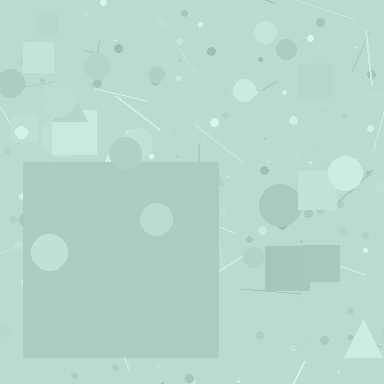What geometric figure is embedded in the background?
A square is embedded in the background.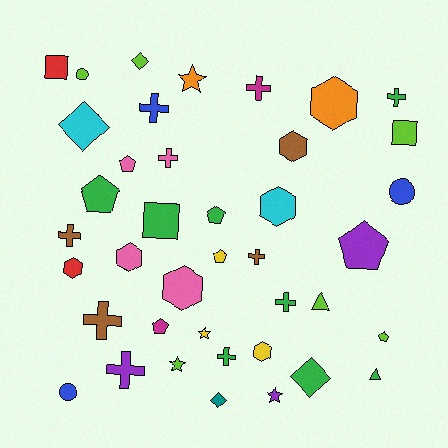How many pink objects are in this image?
There are 4 pink objects.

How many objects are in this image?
There are 40 objects.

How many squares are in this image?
There are 3 squares.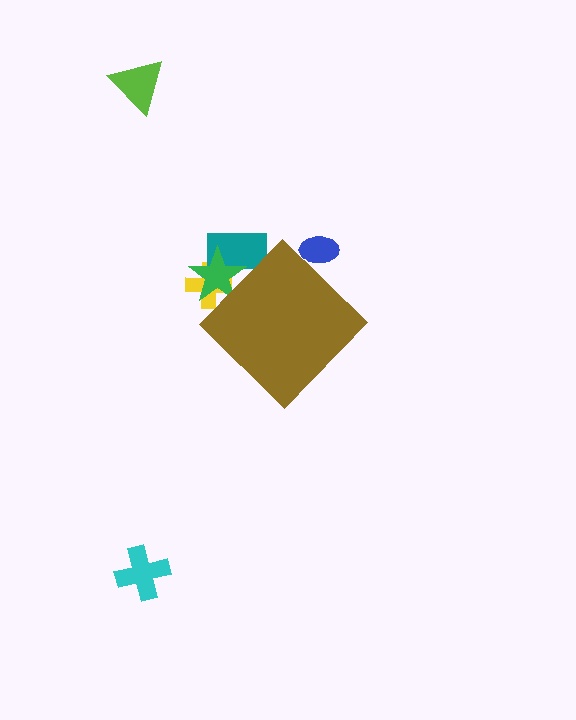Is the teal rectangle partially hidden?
Yes, the teal rectangle is partially hidden behind the brown diamond.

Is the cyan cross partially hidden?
No, the cyan cross is fully visible.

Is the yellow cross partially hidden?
Yes, the yellow cross is partially hidden behind the brown diamond.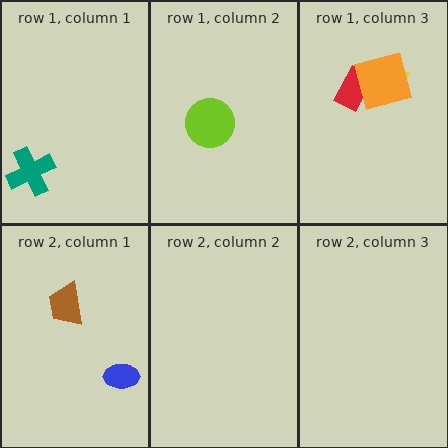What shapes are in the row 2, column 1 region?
The brown trapezoid, the blue ellipse.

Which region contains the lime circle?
The row 1, column 2 region.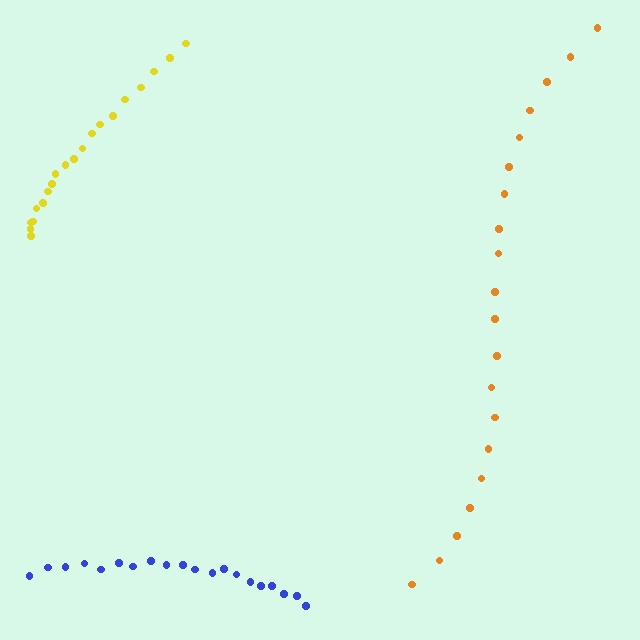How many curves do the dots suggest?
There are 3 distinct paths.